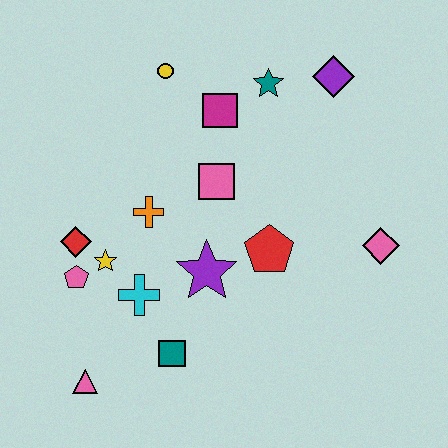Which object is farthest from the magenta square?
The pink triangle is farthest from the magenta square.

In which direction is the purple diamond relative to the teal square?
The purple diamond is above the teal square.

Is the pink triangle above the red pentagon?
No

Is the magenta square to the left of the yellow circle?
No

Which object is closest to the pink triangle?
The teal square is closest to the pink triangle.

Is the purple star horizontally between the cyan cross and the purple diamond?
Yes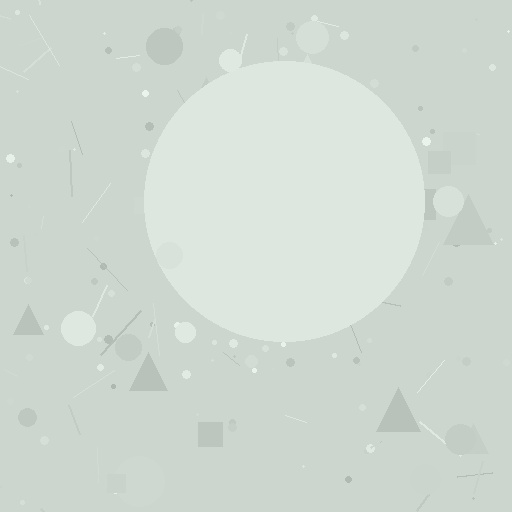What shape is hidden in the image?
A circle is hidden in the image.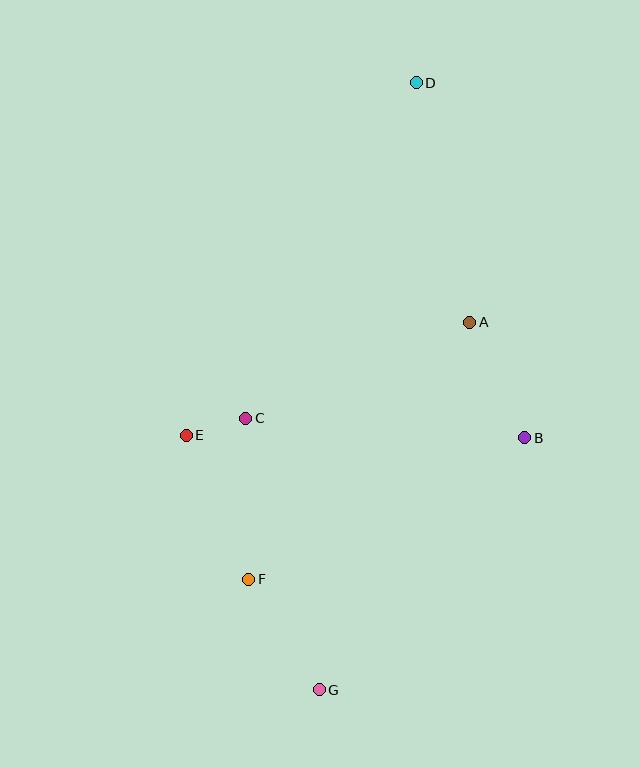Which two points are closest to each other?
Points C and E are closest to each other.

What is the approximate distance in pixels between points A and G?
The distance between A and G is approximately 398 pixels.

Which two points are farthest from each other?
Points D and G are farthest from each other.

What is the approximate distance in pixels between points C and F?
The distance between C and F is approximately 161 pixels.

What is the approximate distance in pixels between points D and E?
The distance between D and E is approximately 421 pixels.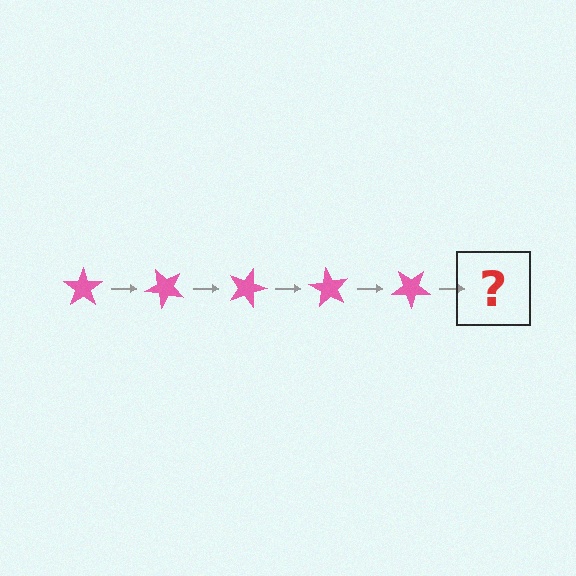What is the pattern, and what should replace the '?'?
The pattern is that the star rotates 45 degrees each step. The '?' should be a pink star rotated 225 degrees.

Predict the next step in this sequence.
The next step is a pink star rotated 225 degrees.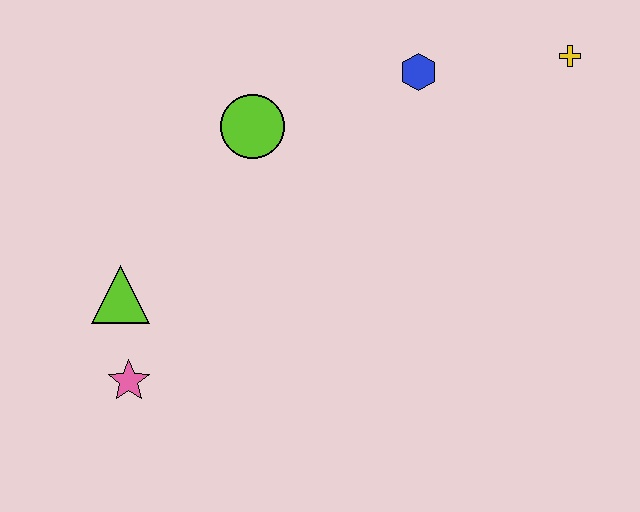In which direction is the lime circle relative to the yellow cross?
The lime circle is to the left of the yellow cross.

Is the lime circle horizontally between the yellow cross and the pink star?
Yes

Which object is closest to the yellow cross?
The blue hexagon is closest to the yellow cross.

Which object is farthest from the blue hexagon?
The pink star is farthest from the blue hexagon.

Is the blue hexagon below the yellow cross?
Yes